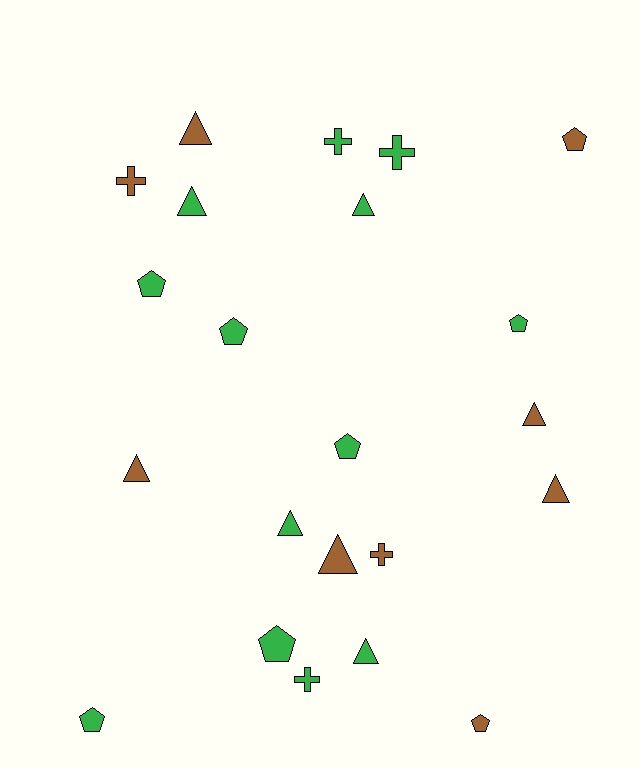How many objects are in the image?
There are 22 objects.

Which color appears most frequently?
Green, with 13 objects.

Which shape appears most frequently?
Triangle, with 9 objects.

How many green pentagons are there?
There are 6 green pentagons.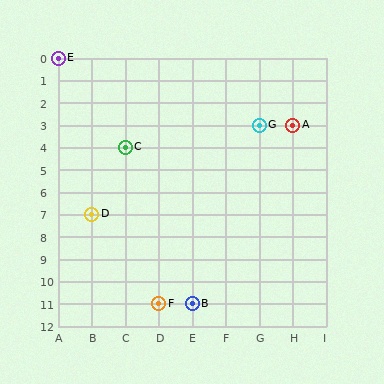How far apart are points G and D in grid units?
Points G and D are 5 columns and 4 rows apart (about 6.4 grid units diagonally).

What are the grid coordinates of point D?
Point D is at grid coordinates (B, 7).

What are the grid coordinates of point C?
Point C is at grid coordinates (C, 4).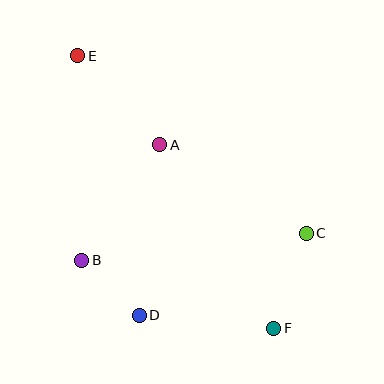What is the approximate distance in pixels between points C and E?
The distance between C and E is approximately 289 pixels.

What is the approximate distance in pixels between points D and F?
The distance between D and F is approximately 135 pixels.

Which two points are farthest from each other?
Points E and F are farthest from each other.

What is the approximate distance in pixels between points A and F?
The distance between A and F is approximately 216 pixels.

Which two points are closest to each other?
Points B and D are closest to each other.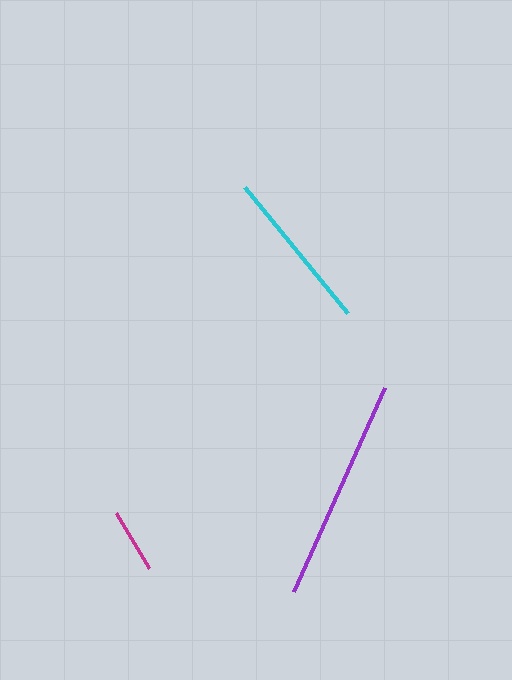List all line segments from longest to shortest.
From longest to shortest: purple, cyan, magenta.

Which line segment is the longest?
The purple line is the longest at approximately 224 pixels.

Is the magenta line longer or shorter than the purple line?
The purple line is longer than the magenta line.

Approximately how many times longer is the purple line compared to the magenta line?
The purple line is approximately 3.5 times the length of the magenta line.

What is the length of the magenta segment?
The magenta segment is approximately 64 pixels long.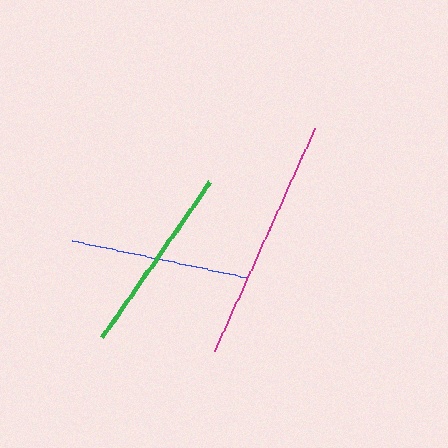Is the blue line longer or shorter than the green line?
The green line is longer than the blue line.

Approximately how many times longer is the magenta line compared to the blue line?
The magenta line is approximately 1.4 times the length of the blue line.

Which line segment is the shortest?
The blue line is the shortest at approximately 178 pixels.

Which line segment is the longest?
The magenta line is the longest at approximately 244 pixels.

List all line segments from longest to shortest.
From longest to shortest: magenta, green, blue.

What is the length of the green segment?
The green segment is approximately 189 pixels long.